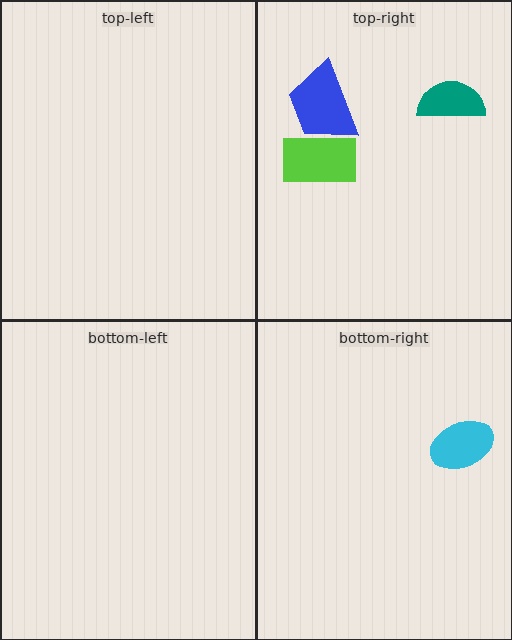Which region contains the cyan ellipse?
The bottom-right region.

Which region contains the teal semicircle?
The top-right region.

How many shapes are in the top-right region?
3.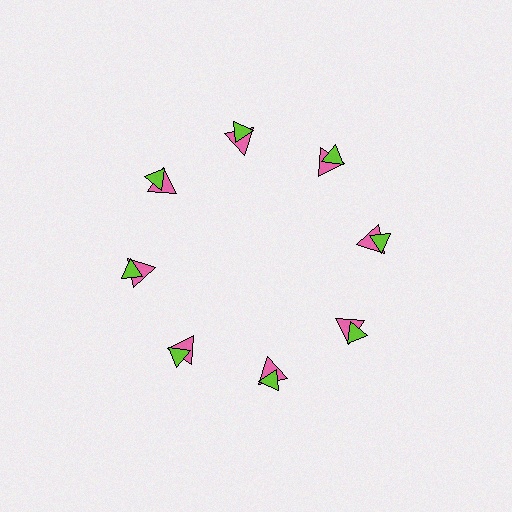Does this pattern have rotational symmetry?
Yes, this pattern has 8-fold rotational symmetry. It looks the same after rotating 45 degrees around the center.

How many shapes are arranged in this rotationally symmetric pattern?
There are 16 shapes, arranged in 8 groups of 2.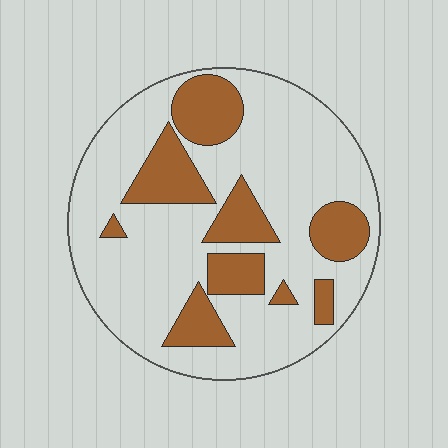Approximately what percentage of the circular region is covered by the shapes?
Approximately 25%.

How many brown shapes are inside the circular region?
9.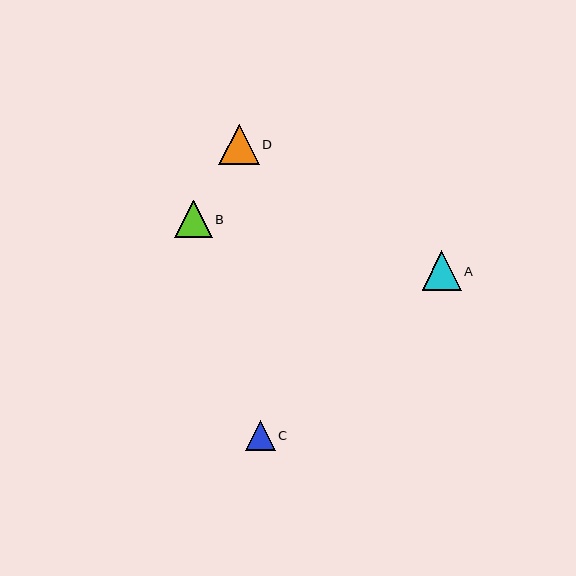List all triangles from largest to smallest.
From largest to smallest: D, A, B, C.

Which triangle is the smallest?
Triangle C is the smallest with a size of approximately 30 pixels.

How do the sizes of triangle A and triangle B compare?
Triangle A and triangle B are approximately the same size.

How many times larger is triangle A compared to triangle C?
Triangle A is approximately 1.3 times the size of triangle C.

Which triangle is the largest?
Triangle D is the largest with a size of approximately 40 pixels.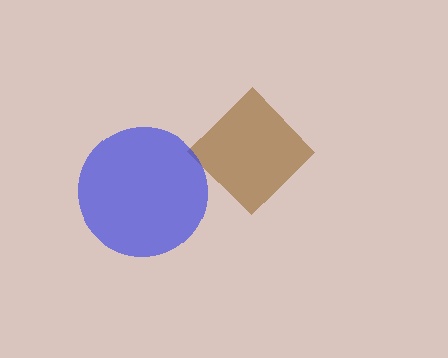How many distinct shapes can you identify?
There are 2 distinct shapes: a brown diamond, a blue circle.